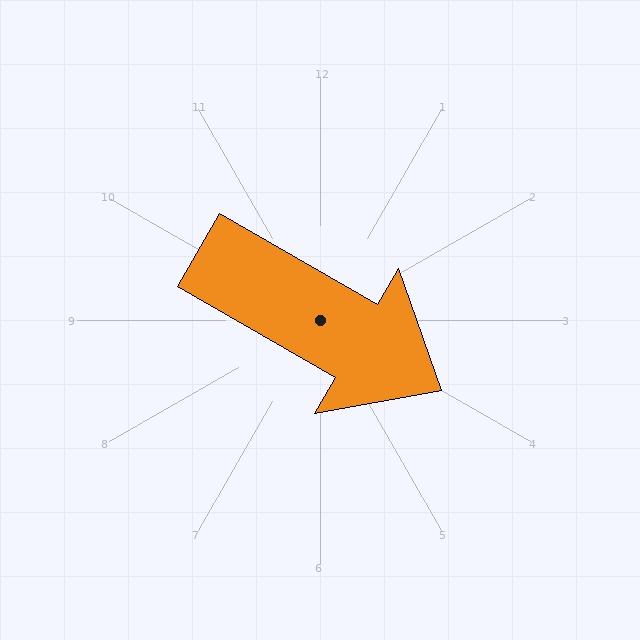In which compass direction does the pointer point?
Southeast.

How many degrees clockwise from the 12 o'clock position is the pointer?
Approximately 120 degrees.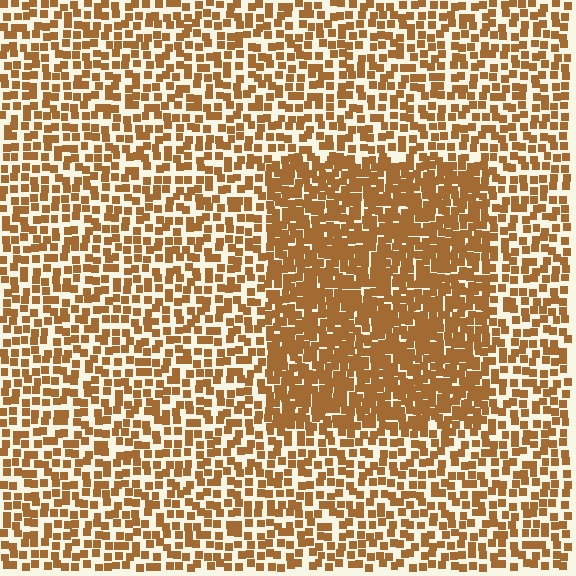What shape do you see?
I see a rectangle.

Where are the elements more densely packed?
The elements are more densely packed inside the rectangle boundary.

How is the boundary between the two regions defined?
The boundary is defined by a change in element density (approximately 1.9x ratio). All elements are the same color, size, and shape.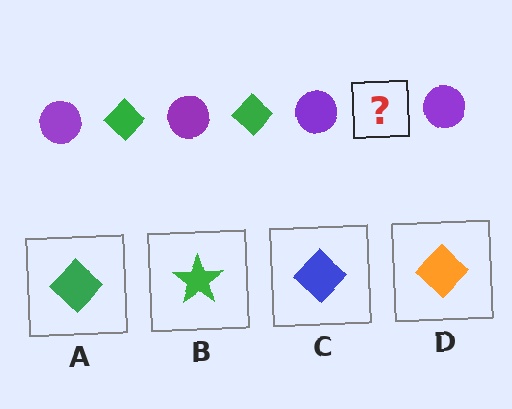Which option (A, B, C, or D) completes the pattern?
A.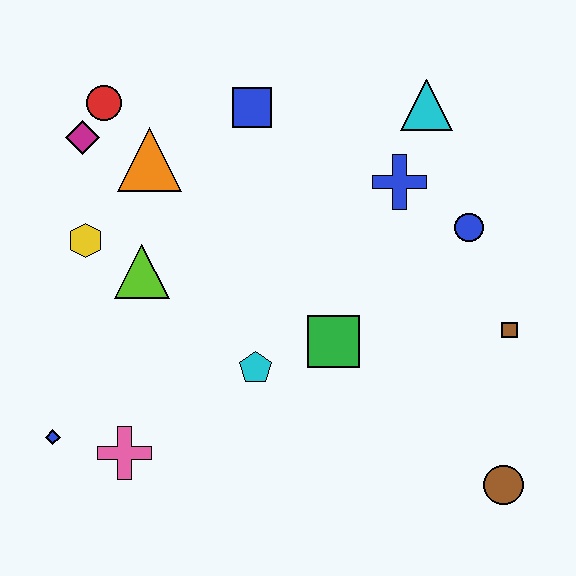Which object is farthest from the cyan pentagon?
The cyan triangle is farthest from the cyan pentagon.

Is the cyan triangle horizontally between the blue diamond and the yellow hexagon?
No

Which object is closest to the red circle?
The magenta diamond is closest to the red circle.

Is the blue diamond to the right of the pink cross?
No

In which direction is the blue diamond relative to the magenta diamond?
The blue diamond is below the magenta diamond.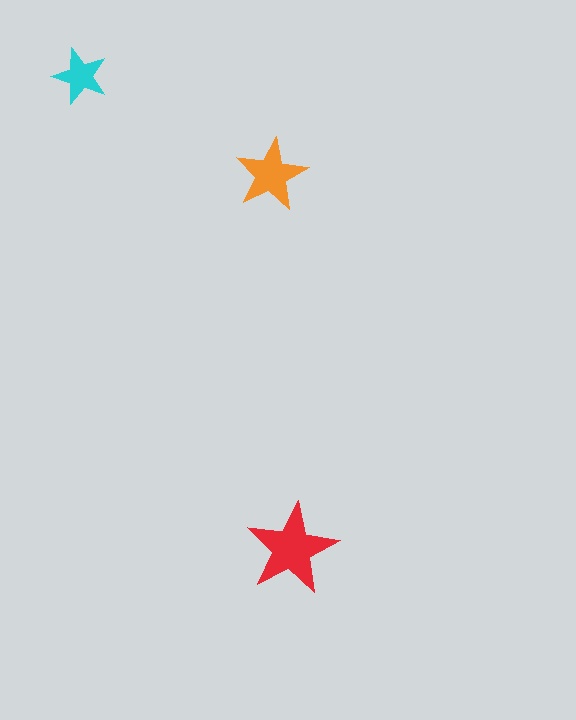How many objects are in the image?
There are 3 objects in the image.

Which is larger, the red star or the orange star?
The red one.